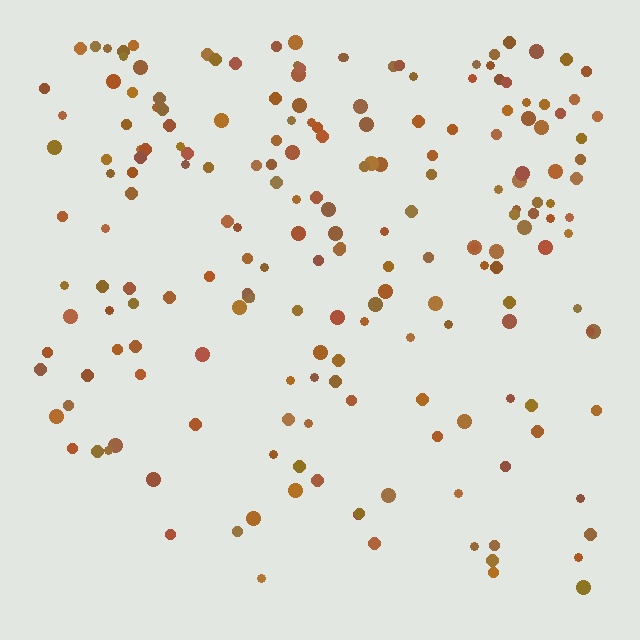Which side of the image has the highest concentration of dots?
The top.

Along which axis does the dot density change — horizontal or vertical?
Vertical.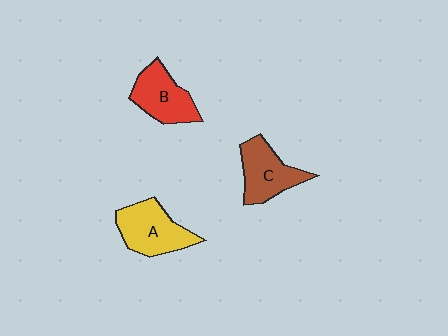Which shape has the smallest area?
Shape B (red).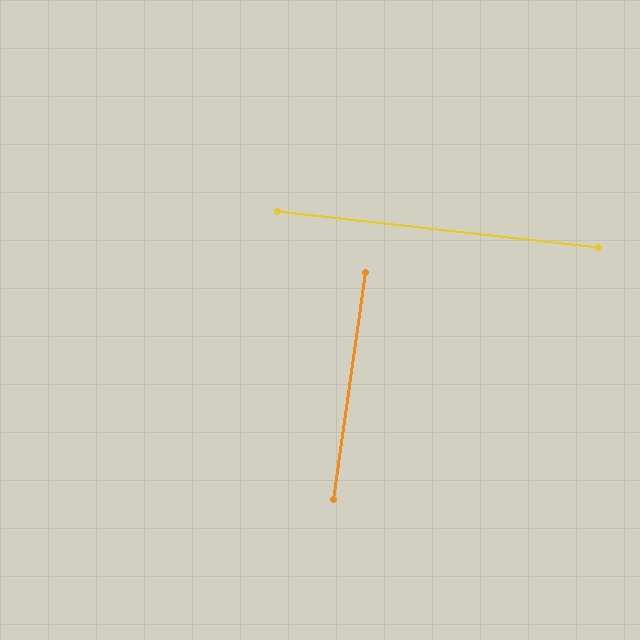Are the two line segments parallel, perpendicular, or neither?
Perpendicular — they meet at approximately 88°.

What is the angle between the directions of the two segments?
Approximately 88 degrees.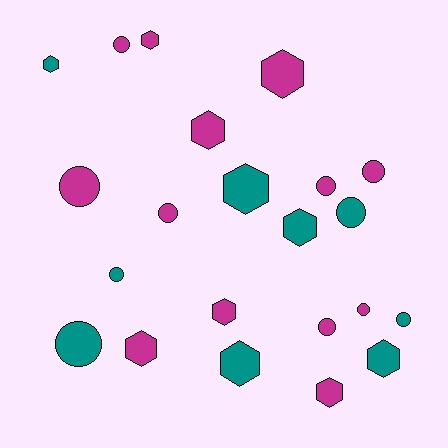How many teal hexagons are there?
There are 5 teal hexagons.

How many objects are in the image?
There are 22 objects.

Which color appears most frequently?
Magenta, with 13 objects.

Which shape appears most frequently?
Circle, with 11 objects.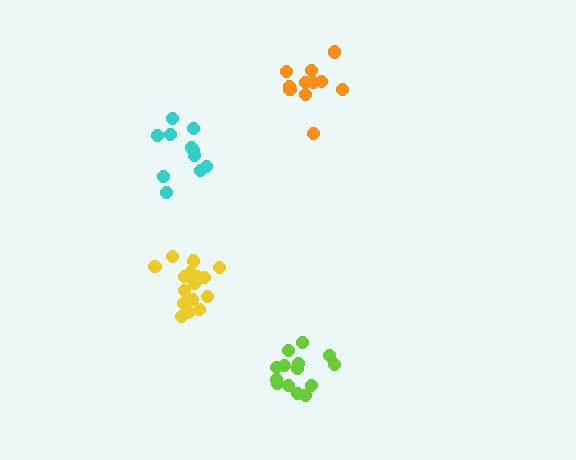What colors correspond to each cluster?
The clusters are colored: lime, cyan, orange, yellow.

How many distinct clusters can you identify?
There are 4 distinct clusters.